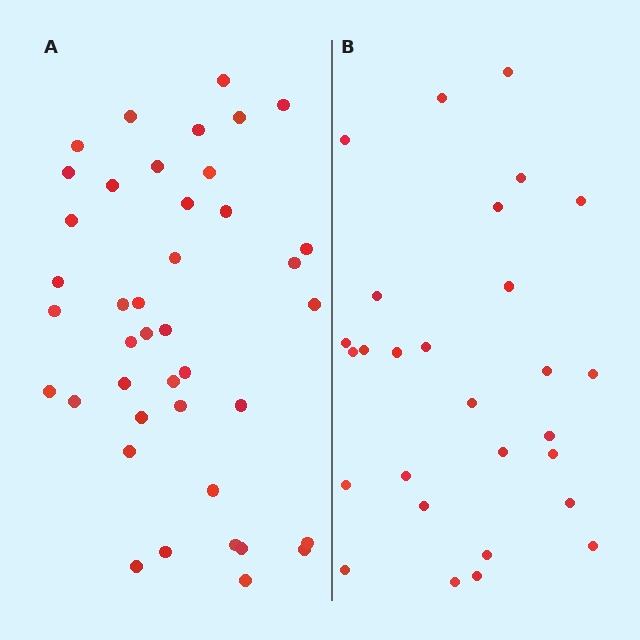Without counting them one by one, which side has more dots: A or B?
Region A (the left region) has more dots.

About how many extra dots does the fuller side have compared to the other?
Region A has approximately 15 more dots than region B.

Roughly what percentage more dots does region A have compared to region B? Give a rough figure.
About 45% more.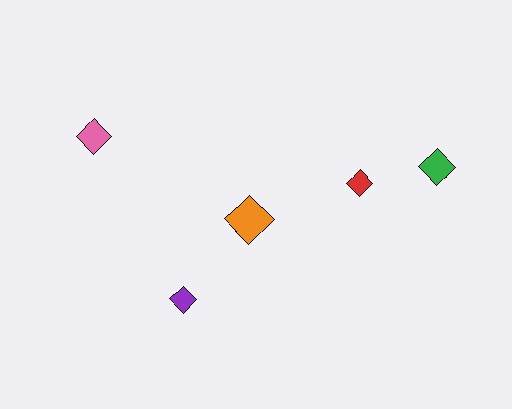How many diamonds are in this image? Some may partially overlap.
There are 5 diamonds.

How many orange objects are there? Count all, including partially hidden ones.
There is 1 orange object.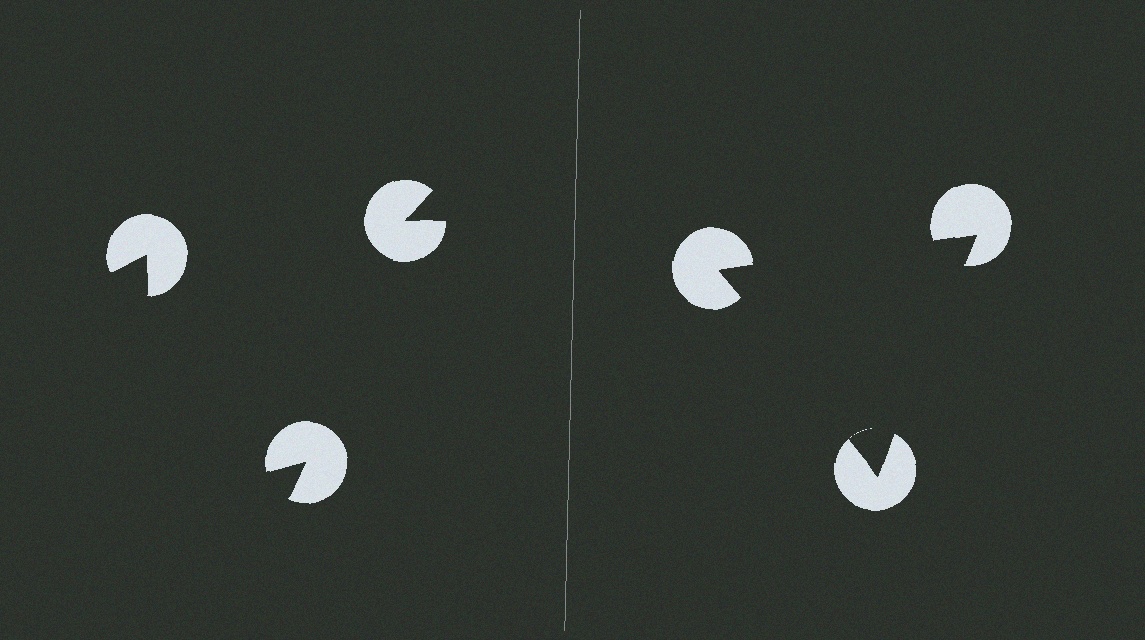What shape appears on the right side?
An illusory triangle.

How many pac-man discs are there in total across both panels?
6 — 3 on each side.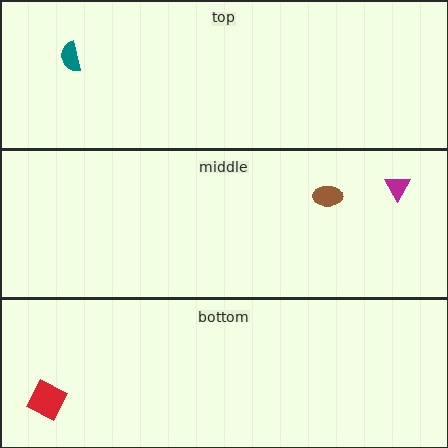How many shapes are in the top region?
1.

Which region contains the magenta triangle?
The middle region.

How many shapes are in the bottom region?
1.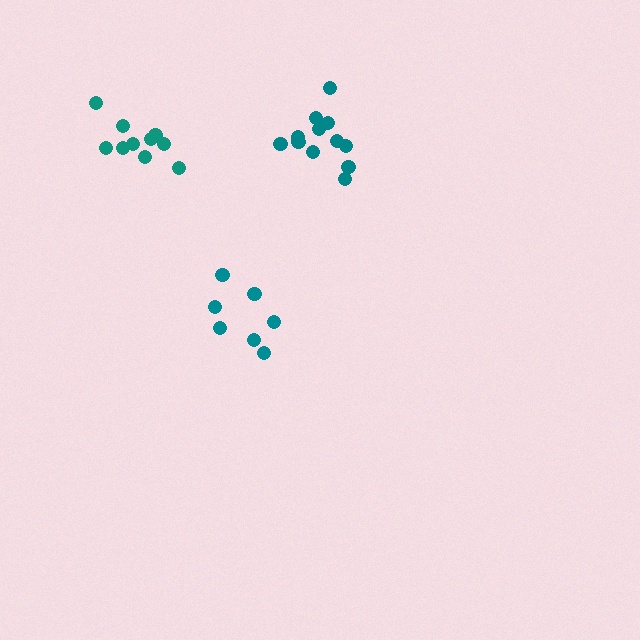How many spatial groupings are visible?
There are 3 spatial groupings.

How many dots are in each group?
Group 1: 10 dots, Group 2: 7 dots, Group 3: 12 dots (29 total).